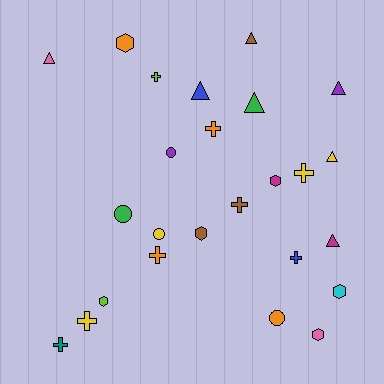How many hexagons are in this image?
There are 6 hexagons.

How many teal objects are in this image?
There is 1 teal object.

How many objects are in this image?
There are 25 objects.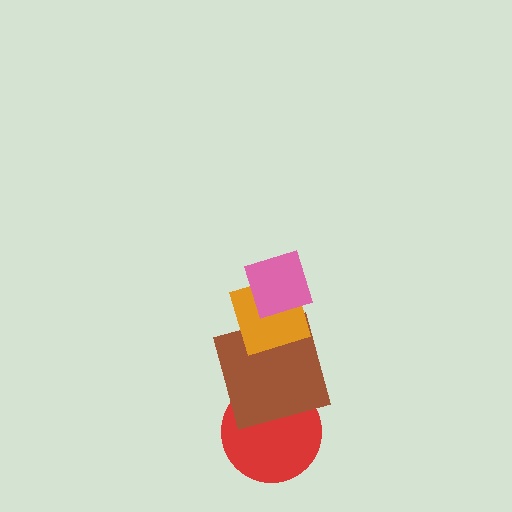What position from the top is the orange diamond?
The orange diamond is 2nd from the top.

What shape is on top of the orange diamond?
The pink diamond is on top of the orange diamond.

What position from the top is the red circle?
The red circle is 4th from the top.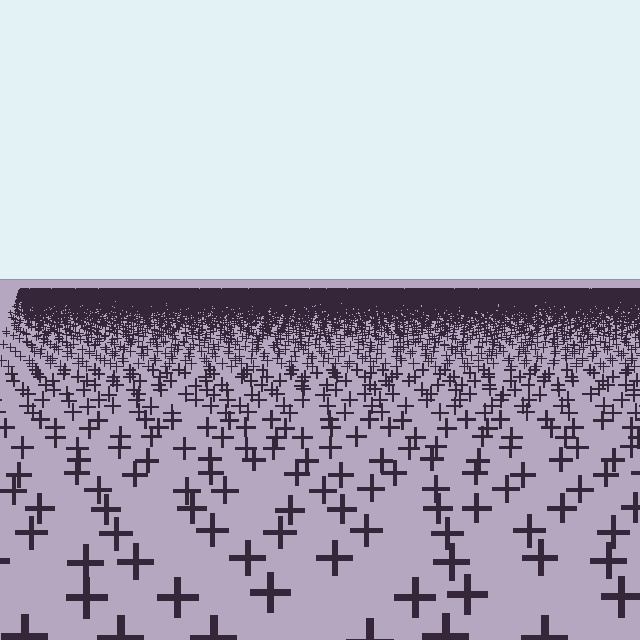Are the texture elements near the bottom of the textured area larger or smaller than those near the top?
Larger. Near the bottom, elements are closer to the viewer and appear at a bigger on-screen size.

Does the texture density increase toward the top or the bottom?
Density increases toward the top.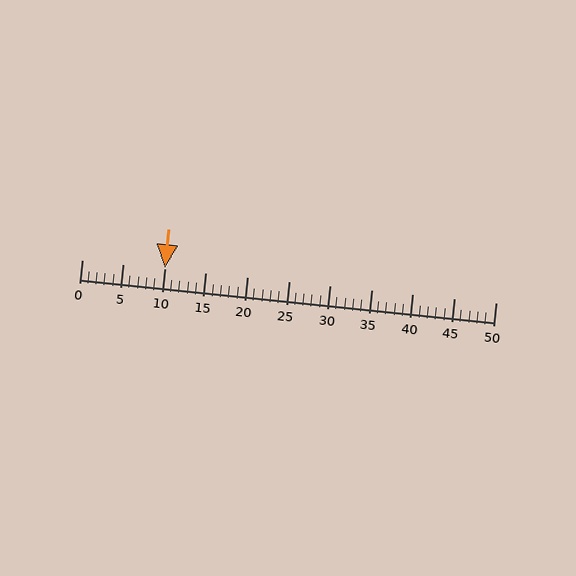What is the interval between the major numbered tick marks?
The major tick marks are spaced 5 units apart.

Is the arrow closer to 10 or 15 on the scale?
The arrow is closer to 10.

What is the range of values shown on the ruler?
The ruler shows values from 0 to 50.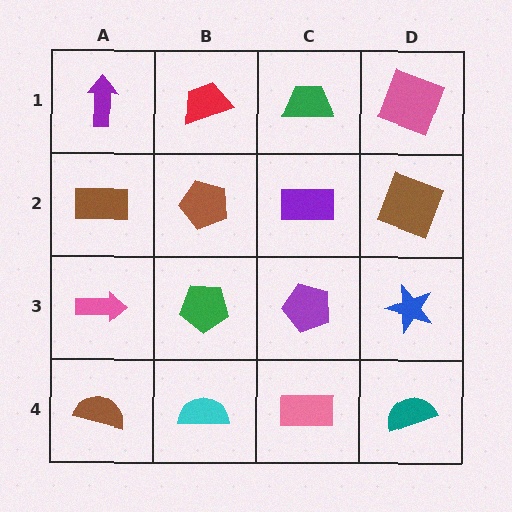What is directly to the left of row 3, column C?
A green pentagon.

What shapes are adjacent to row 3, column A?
A brown rectangle (row 2, column A), a brown semicircle (row 4, column A), a green pentagon (row 3, column B).